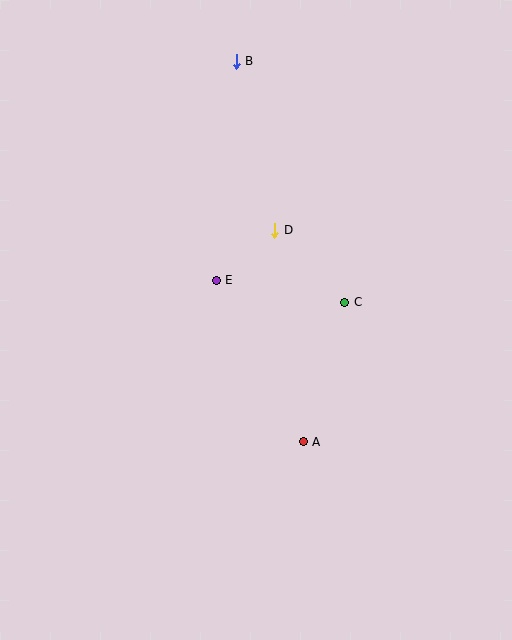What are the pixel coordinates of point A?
Point A is at (303, 442).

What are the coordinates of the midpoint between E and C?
The midpoint between E and C is at (281, 291).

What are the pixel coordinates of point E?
Point E is at (216, 280).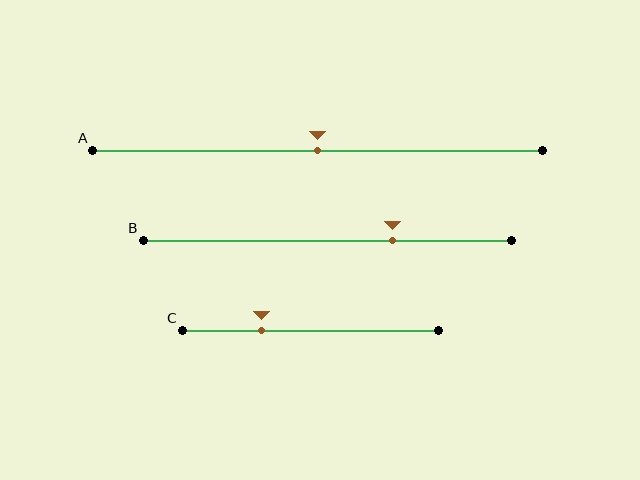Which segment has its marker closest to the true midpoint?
Segment A has its marker closest to the true midpoint.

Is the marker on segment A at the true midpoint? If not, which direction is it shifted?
Yes, the marker on segment A is at the true midpoint.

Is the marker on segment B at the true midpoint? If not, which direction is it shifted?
No, the marker on segment B is shifted to the right by about 18% of the segment length.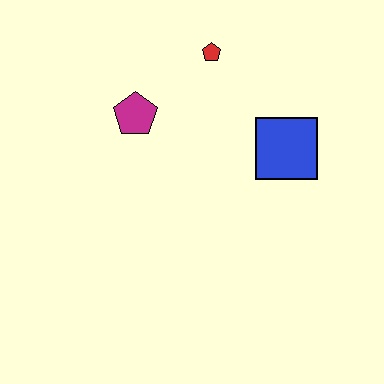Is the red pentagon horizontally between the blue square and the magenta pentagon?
Yes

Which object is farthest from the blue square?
The magenta pentagon is farthest from the blue square.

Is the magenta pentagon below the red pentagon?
Yes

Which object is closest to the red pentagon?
The magenta pentagon is closest to the red pentagon.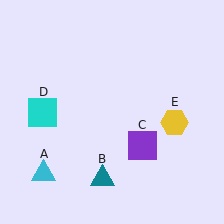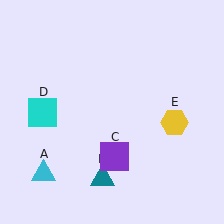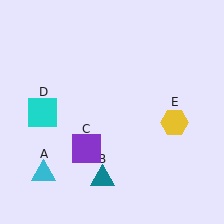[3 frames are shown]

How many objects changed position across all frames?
1 object changed position: purple square (object C).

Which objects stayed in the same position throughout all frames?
Cyan triangle (object A) and teal triangle (object B) and cyan square (object D) and yellow hexagon (object E) remained stationary.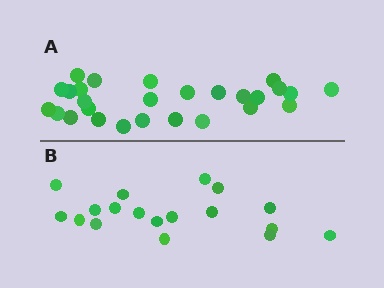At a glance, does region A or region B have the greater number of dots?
Region A (the top region) has more dots.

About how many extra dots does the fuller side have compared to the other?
Region A has roughly 8 or so more dots than region B.